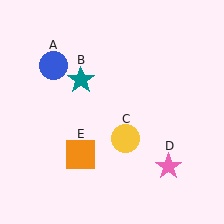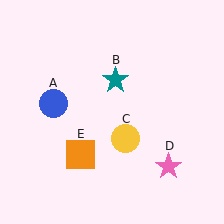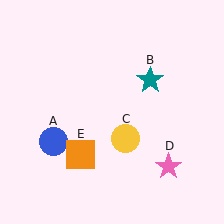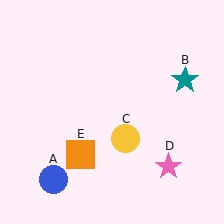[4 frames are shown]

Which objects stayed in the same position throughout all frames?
Yellow circle (object C) and pink star (object D) and orange square (object E) remained stationary.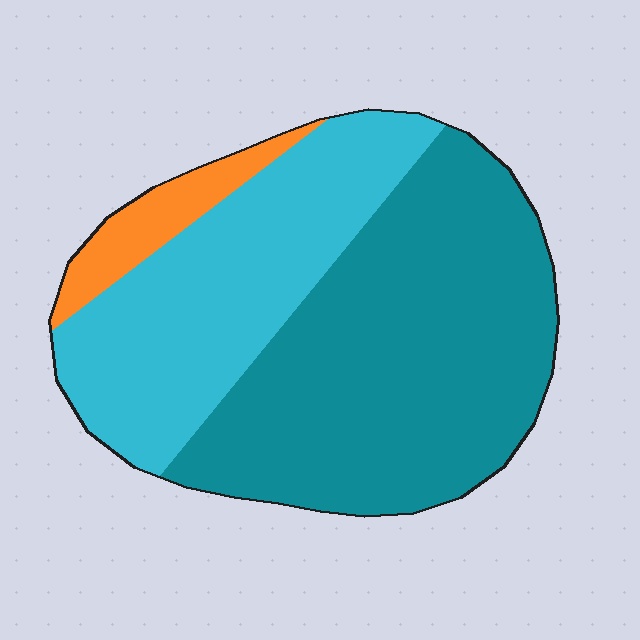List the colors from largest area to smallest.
From largest to smallest: teal, cyan, orange.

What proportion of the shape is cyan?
Cyan takes up about three eighths (3/8) of the shape.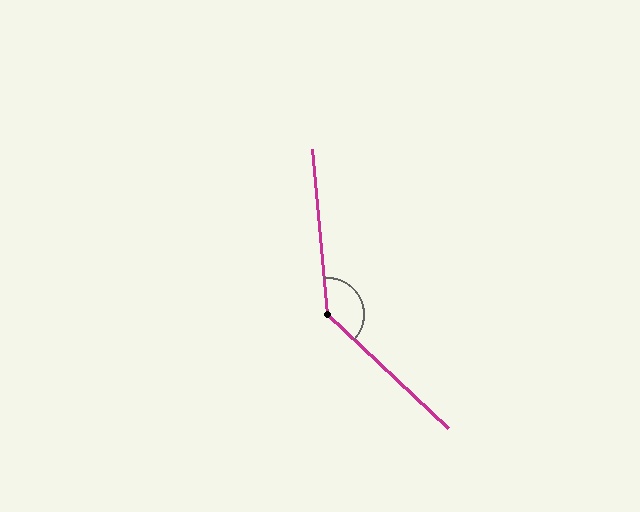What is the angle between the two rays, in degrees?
Approximately 139 degrees.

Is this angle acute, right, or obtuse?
It is obtuse.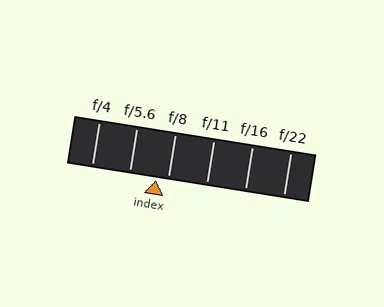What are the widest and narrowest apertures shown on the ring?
The widest aperture shown is f/4 and the narrowest is f/22.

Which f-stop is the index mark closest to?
The index mark is closest to f/8.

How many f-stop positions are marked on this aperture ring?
There are 6 f-stop positions marked.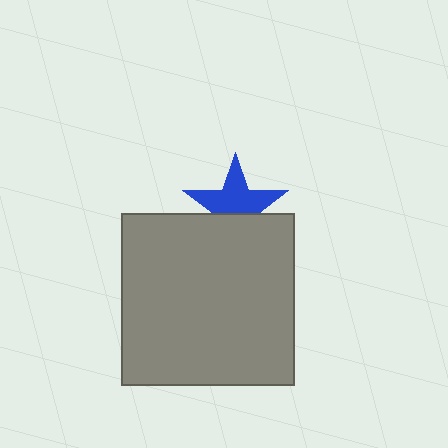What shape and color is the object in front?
The object in front is a gray square.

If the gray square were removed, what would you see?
You would see the complete blue star.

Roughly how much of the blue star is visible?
About half of it is visible (roughly 62%).